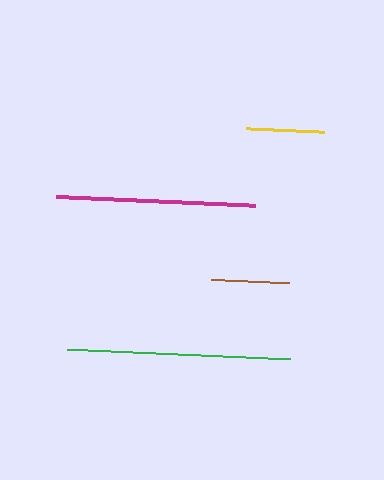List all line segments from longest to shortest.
From longest to shortest: green, magenta, brown, yellow.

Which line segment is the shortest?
The yellow line is the shortest at approximately 77 pixels.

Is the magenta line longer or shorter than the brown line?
The magenta line is longer than the brown line.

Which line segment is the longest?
The green line is the longest at approximately 223 pixels.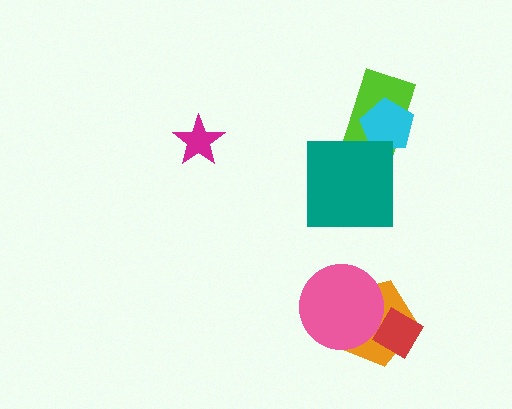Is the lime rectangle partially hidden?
Yes, it is partially covered by another shape.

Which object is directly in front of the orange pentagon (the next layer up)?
The pink circle is directly in front of the orange pentagon.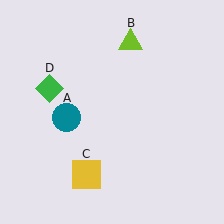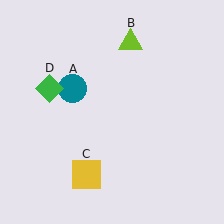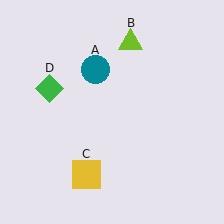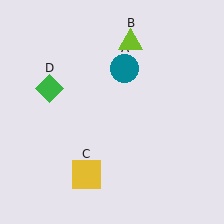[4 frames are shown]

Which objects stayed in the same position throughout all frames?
Lime triangle (object B) and yellow square (object C) and green diamond (object D) remained stationary.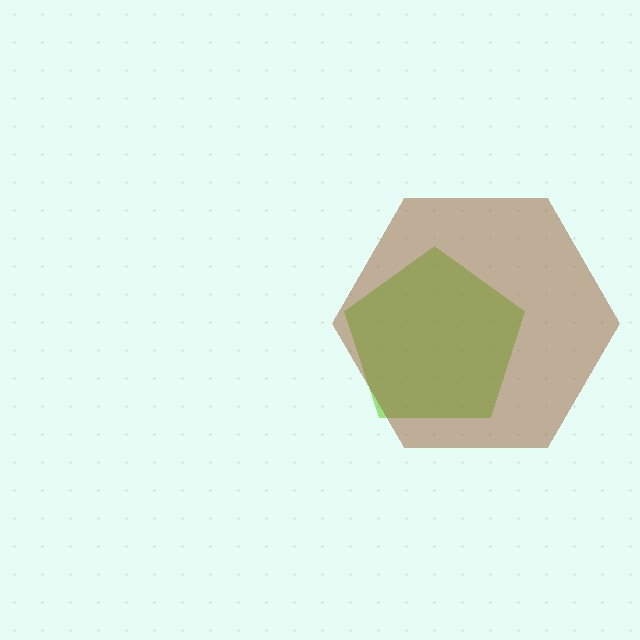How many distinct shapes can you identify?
There are 2 distinct shapes: a lime pentagon, a brown hexagon.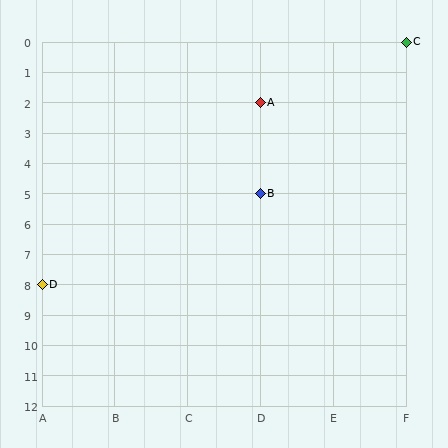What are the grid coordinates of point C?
Point C is at grid coordinates (F, 0).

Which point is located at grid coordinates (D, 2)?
Point A is at (D, 2).